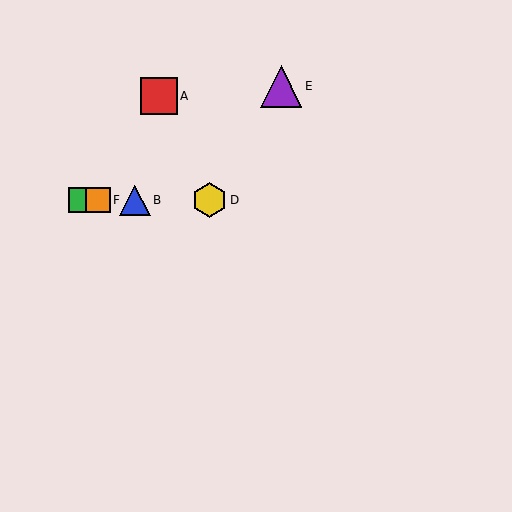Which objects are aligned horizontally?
Objects B, C, D, F are aligned horizontally.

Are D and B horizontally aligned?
Yes, both are at y≈200.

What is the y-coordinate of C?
Object C is at y≈200.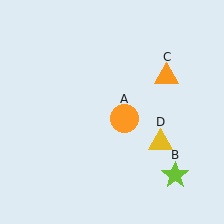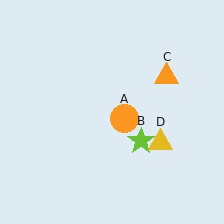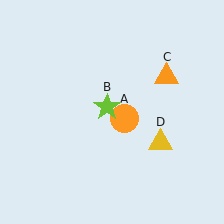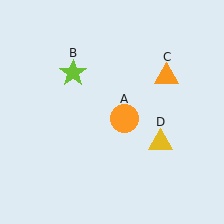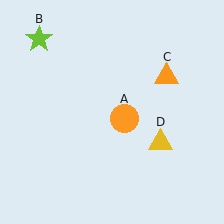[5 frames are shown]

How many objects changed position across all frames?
1 object changed position: lime star (object B).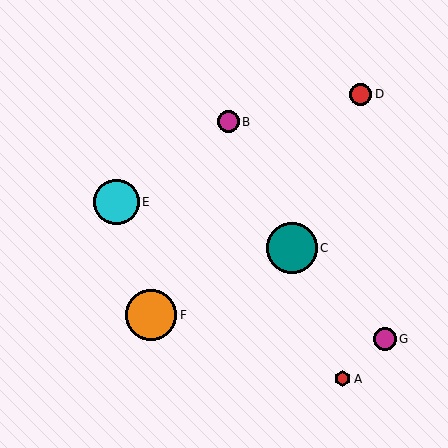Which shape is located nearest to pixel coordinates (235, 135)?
The magenta circle (labeled B) at (228, 122) is nearest to that location.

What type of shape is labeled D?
Shape D is a red circle.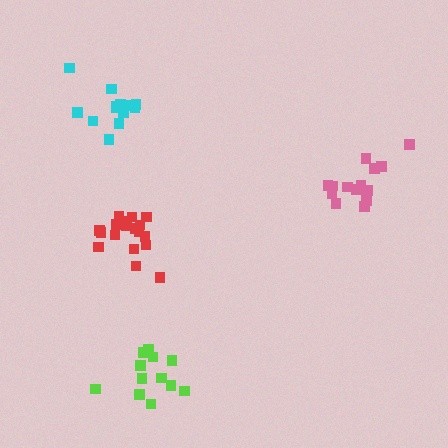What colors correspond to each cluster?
The clusters are colored: lime, pink, cyan, red.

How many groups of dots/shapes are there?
There are 4 groups.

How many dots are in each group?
Group 1: 12 dots, Group 2: 15 dots, Group 3: 13 dots, Group 4: 18 dots (58 total).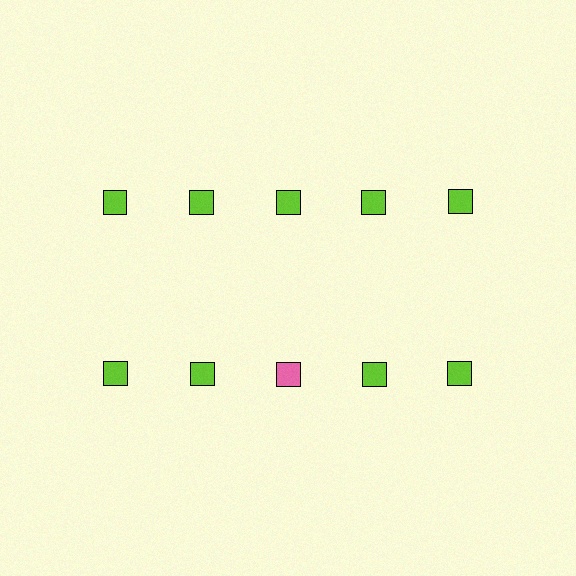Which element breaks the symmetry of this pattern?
The pink square in the second row, center column breaks the symmetry. All other shapes are lime squares.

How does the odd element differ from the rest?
It has a different color: pink instead of lime.